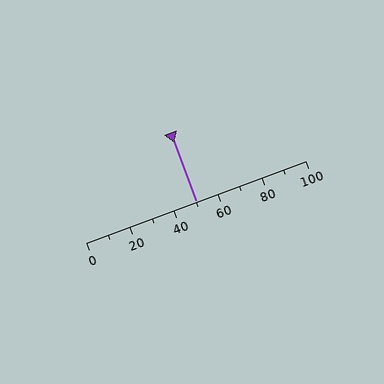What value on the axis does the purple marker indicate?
The marker indicates approximately 50.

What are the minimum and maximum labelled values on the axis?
The axis runs from 0 to 100.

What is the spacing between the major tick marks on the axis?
The major ticks are spaced 20 apart.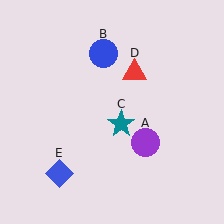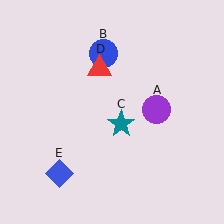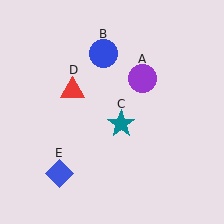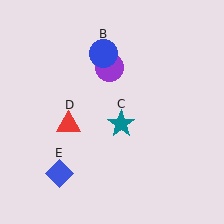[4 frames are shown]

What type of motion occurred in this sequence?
The purple circle (object A), red triangle (object D) rotated counterclockwise around the center of the scene.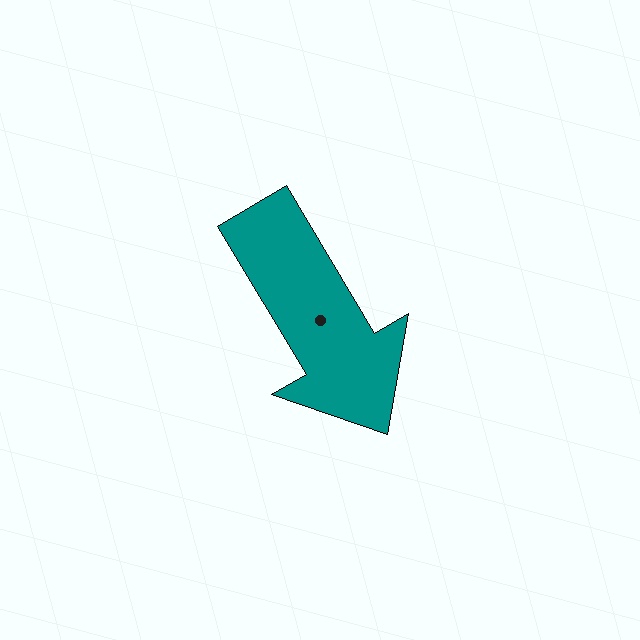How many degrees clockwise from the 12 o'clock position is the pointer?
Approximately 149 degrees.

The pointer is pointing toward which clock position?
Roughly 5 o'clock.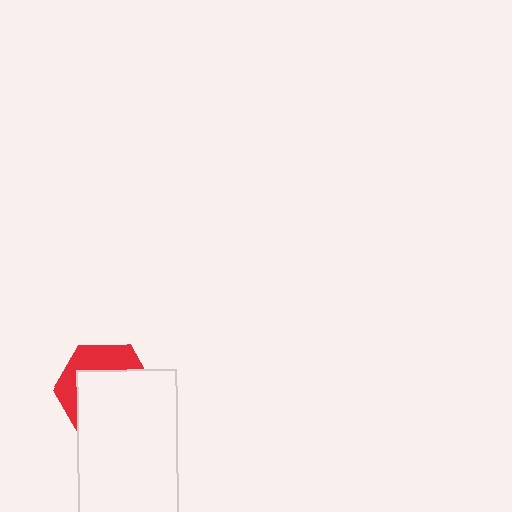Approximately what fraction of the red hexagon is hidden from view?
Roughly 65% of the red hexagon is hidden behind the white rectangle.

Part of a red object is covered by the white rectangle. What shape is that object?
It is a hexagon.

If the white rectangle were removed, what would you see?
You would see the complete red hexagon.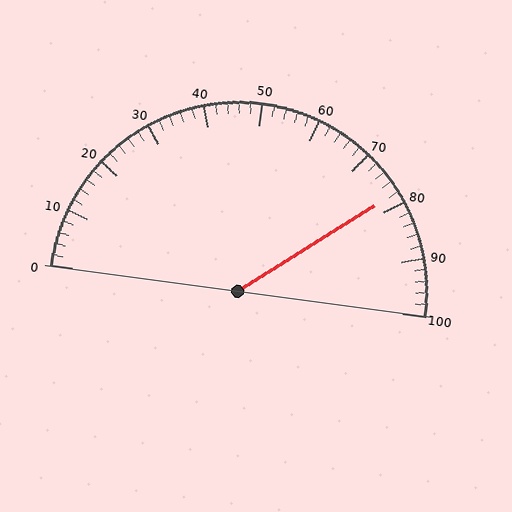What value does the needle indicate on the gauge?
The needle indicates approximately 78.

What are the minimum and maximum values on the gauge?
The gauge ranges from 0 to 100.